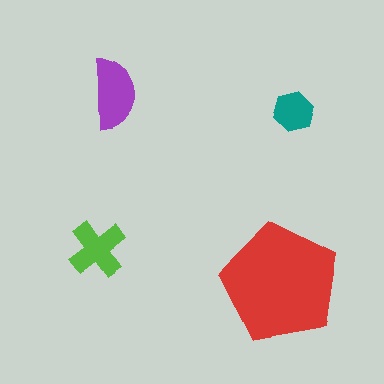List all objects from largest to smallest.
The red pentagon, the purple semicircle, the lime cross, the teal hexagon.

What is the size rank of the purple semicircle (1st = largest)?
2nd.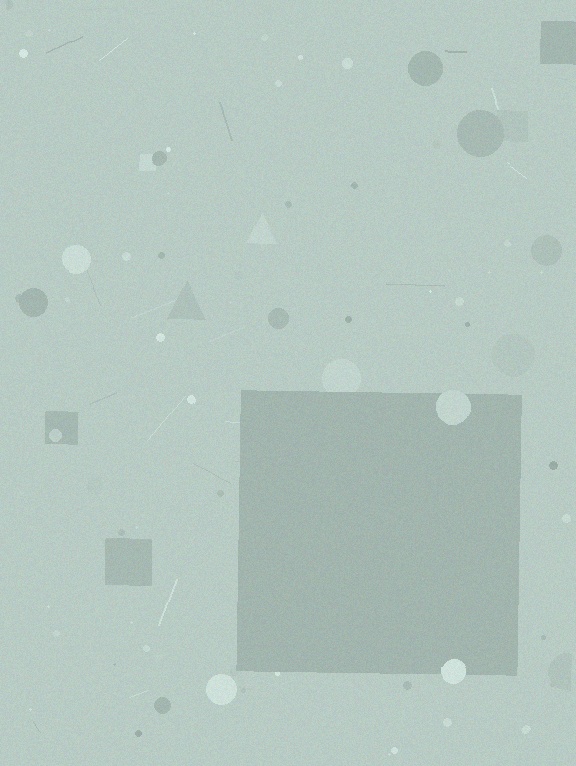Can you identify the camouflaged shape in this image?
The camouflaged shape is a square.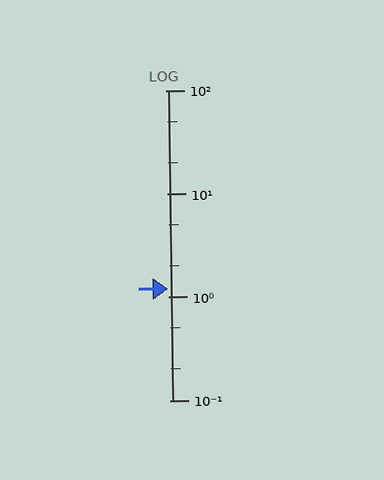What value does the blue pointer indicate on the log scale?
The pointer indicates approximately 1.2.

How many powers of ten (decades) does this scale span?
The scale spans 3 decades, from 0.1 to 100.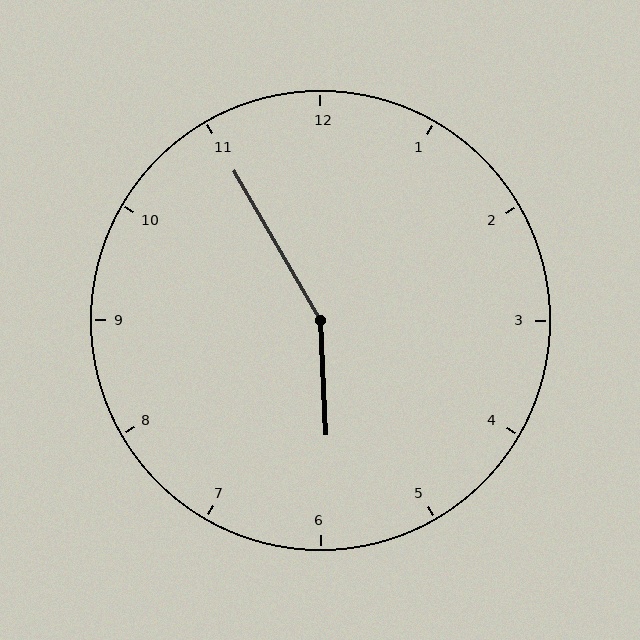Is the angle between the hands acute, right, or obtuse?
It is obtuse.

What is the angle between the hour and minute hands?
Approximately 152 degrees.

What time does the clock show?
5:55.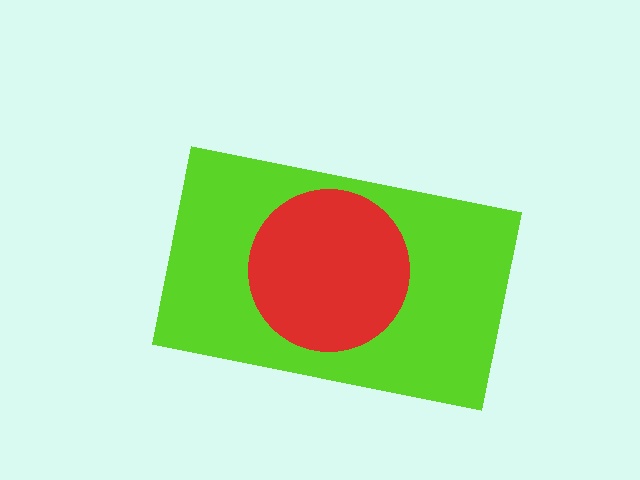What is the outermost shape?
The lime rectangle.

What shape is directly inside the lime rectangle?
The red circle.